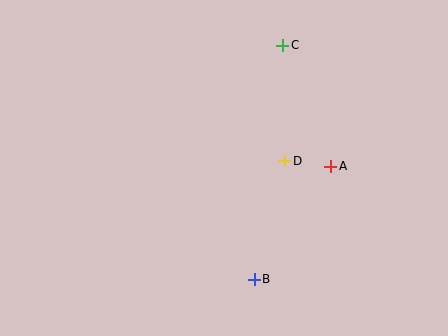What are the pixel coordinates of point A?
Point A is at (331, 166).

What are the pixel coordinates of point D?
Point D is at (285, 161).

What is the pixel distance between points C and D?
The distance between C and D is 115 pixels.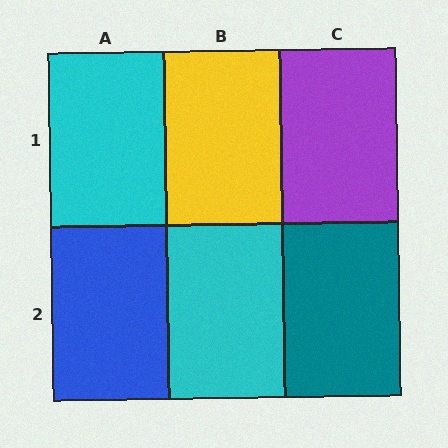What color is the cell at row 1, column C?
Purple.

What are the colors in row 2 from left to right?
Blue, cyan, teal.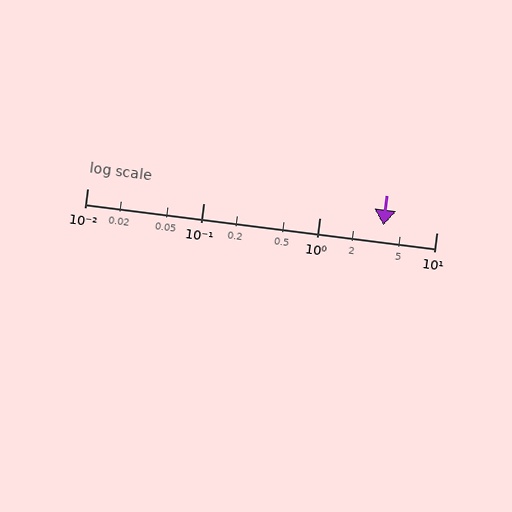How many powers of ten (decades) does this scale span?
The scale spans 3 decades, from 0.01 to 10.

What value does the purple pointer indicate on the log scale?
The pointer indicates approximately 3.5.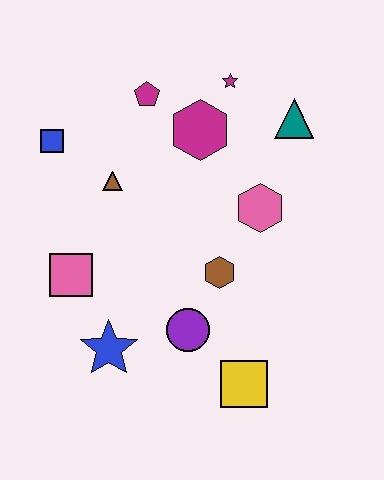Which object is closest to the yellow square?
The purple circle is closest to the yellow square.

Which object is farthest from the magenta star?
The yellow square is farthest from the magenta star.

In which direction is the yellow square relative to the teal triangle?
The yellow square is below the teal triangle.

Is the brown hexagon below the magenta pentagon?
Yes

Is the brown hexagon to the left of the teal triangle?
Yes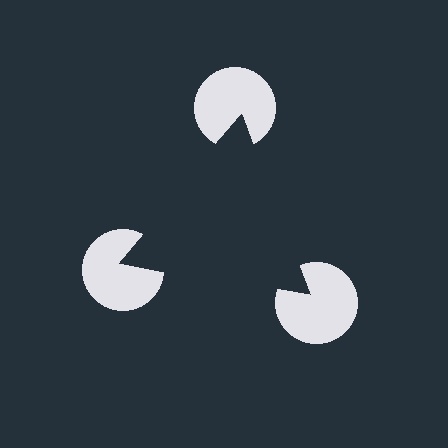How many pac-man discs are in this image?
There are 3 — one at each vertex of the illusory triangle.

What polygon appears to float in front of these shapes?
An illusory triangle — its edges are inferred from the aligned wedge cuts in the pac-man discs, not physically drawn.